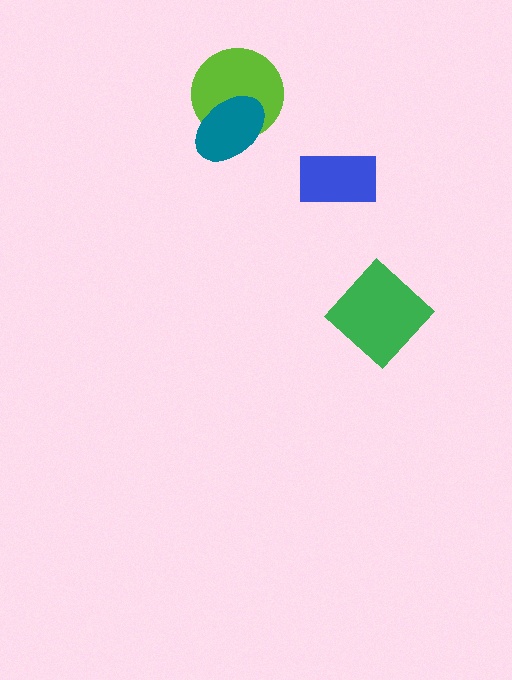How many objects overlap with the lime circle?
1 object overlaps with the lime circle.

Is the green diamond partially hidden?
No, no other shape covers it.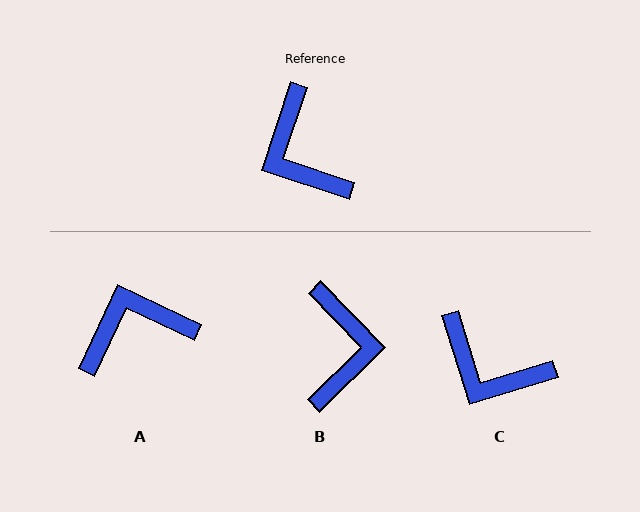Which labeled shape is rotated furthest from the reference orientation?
B, about 153 degrees away.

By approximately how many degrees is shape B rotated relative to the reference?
Approximately 153 degrees counter-clockwise.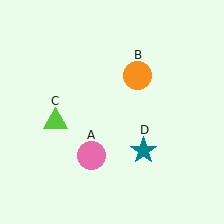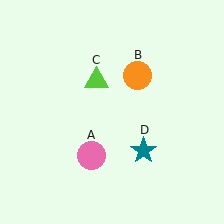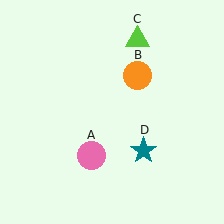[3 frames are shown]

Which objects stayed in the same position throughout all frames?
Pink circle (object A) and orange circle (object B) and teal star (object D) remained stationary.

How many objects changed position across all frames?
1 object changed position: lime triangle (object C).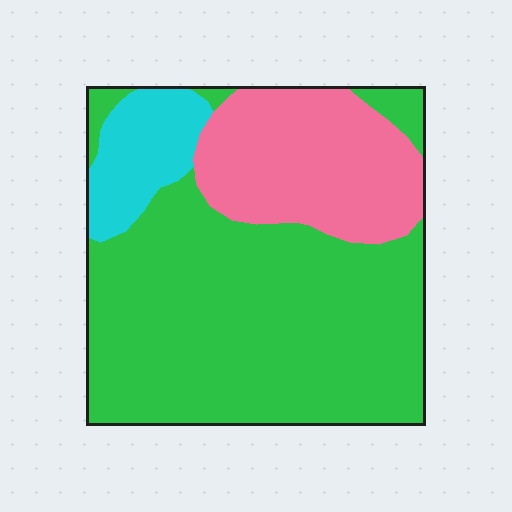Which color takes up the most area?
Green, at roughly 65%.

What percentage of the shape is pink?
Pink takes up about one quarter (1/4) of the shape.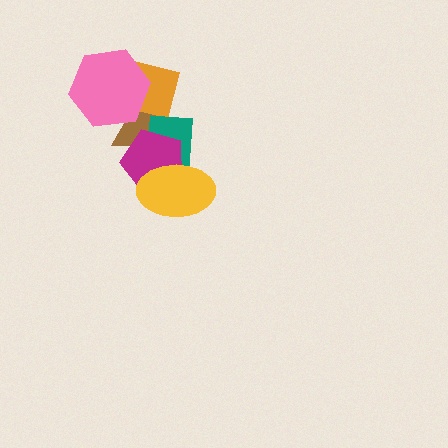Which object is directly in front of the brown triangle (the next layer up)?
The orange rectangle is directly in front of the brown triangle.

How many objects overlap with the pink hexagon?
2 objects overlap with the pink hexagon.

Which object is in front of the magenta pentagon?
The yellow ellipse is in front of the magenta pentagon.